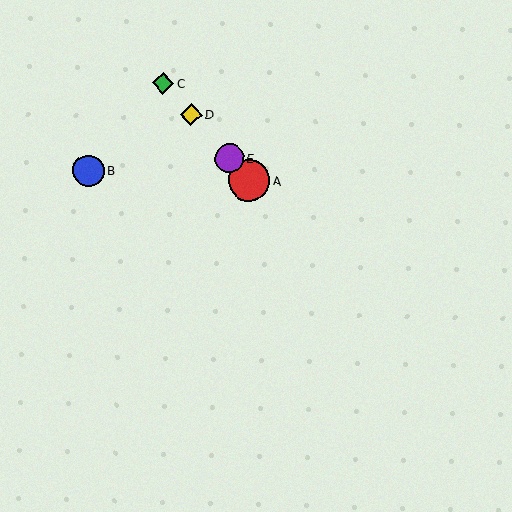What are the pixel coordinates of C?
Object C is at (163, 83).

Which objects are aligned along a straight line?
Objects A, C, D, E are aligned along a straight line.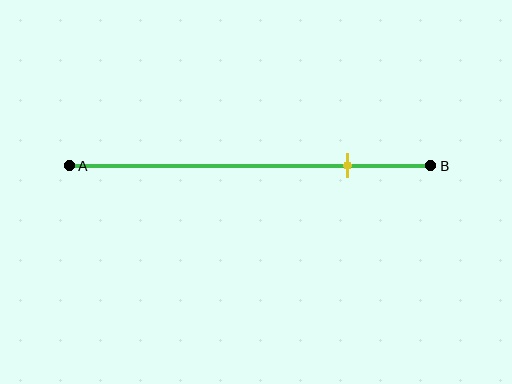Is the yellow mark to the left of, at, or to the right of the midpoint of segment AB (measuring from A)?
The yellow mark is to the right of the midpoint of segment AB.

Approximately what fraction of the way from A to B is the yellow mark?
The yellow mark is approximately 75% of the way from A to B.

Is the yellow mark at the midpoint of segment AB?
No, the mark is at about 75% from A, not at the 50% midpoint.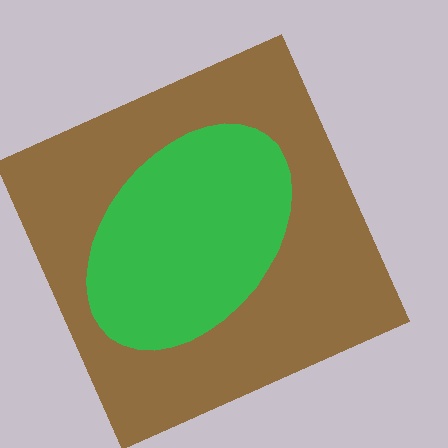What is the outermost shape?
The brown square.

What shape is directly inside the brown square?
The green ellipse.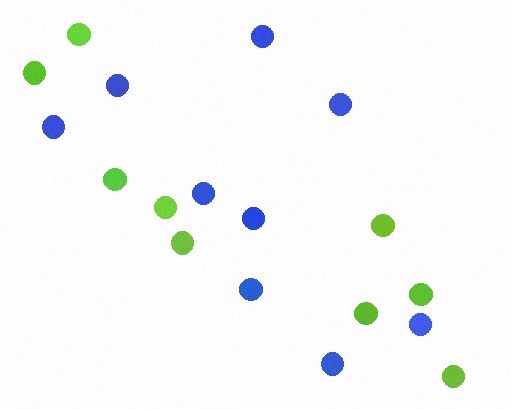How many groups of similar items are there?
There are 2 groups: one group of blue circles (9) and one group of lime circles (9).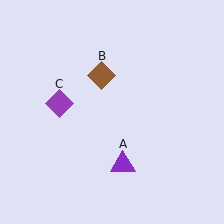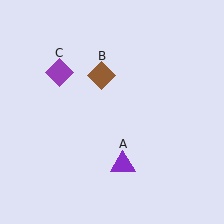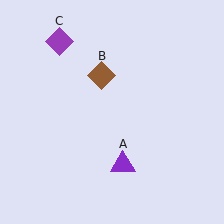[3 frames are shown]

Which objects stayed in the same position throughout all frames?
Purple triangle (object A) and brown diamond (object B) remained stationary.